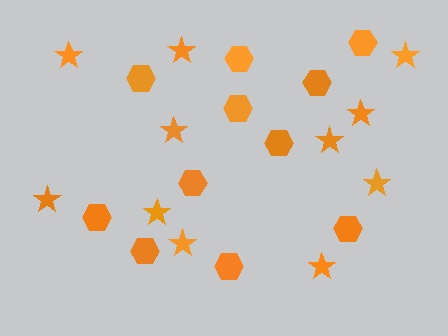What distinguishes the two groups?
There are 2 groups: one group of stars (11) and one group of hexagons (11).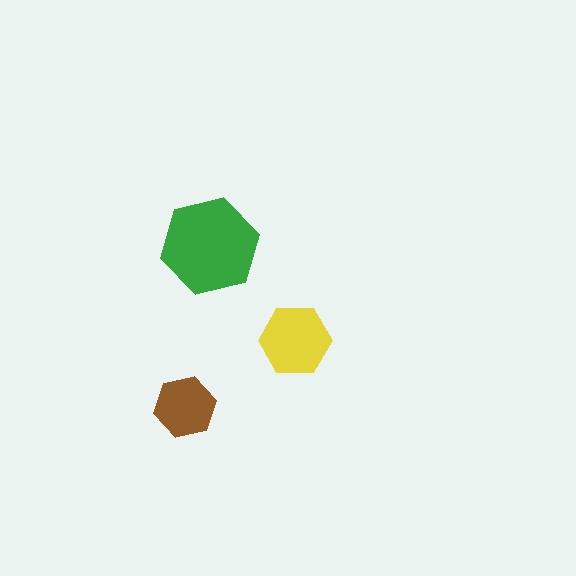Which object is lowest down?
The brown hexagon is bottommost.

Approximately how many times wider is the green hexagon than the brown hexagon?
About 1.5 times wider.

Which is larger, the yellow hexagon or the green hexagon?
The green one.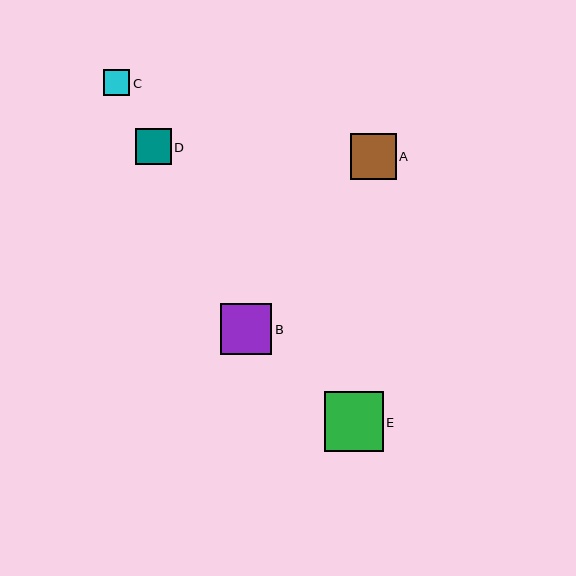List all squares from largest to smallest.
From largest to smallest: E, B, A, D, C.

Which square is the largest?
Square E is the largest with a size of approximately 59 pixels.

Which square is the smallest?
Square C is the smallest with a size of approximately 26 pixels.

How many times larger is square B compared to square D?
Square B is approximately 1.4 times the size of square D.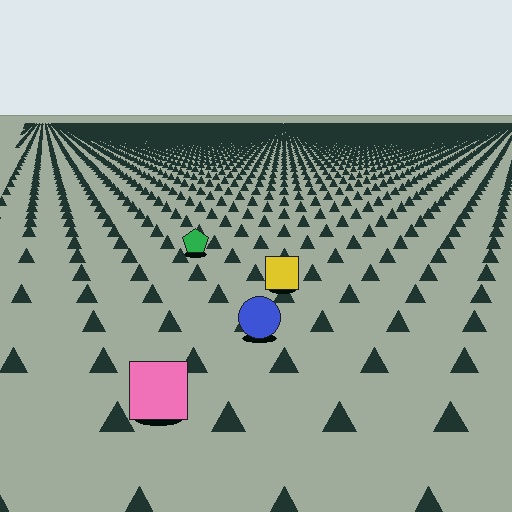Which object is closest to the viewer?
The pink square is closest. The texture marks near it are larger and more spread out.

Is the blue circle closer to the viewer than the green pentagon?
Yes. The blue circle is closer — you can tell from the texture gradient: the ground texture is coarser near it.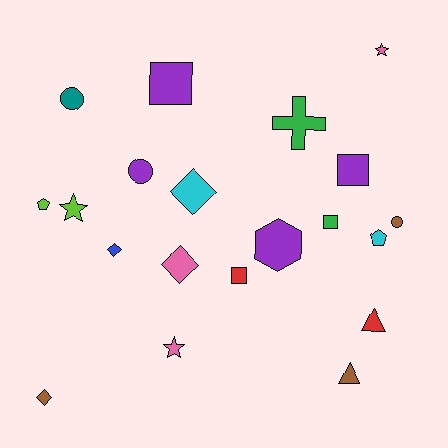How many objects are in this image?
There are 20 objects.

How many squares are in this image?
There are 4 squares.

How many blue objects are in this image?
There is 1 blue object.